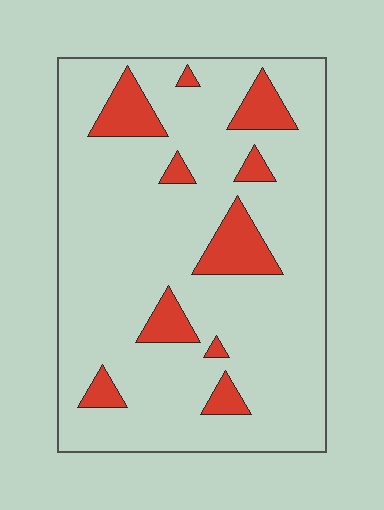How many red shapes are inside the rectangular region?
10.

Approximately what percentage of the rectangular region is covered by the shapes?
Approximately 15%.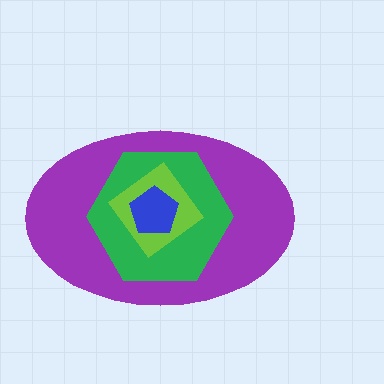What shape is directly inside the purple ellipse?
The green hexagon.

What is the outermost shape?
The purple ellipse.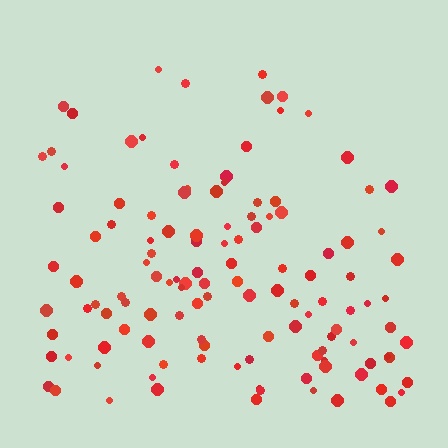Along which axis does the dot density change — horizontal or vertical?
Vertical.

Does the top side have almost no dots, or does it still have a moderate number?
Still a moderate number, just noticeably fewer than the bottom.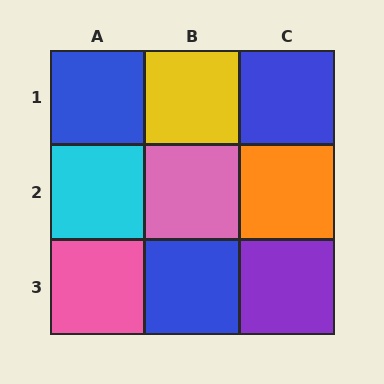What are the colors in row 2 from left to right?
Cyan, pink, orange.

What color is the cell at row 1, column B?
Yellow.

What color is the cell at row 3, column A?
Pink.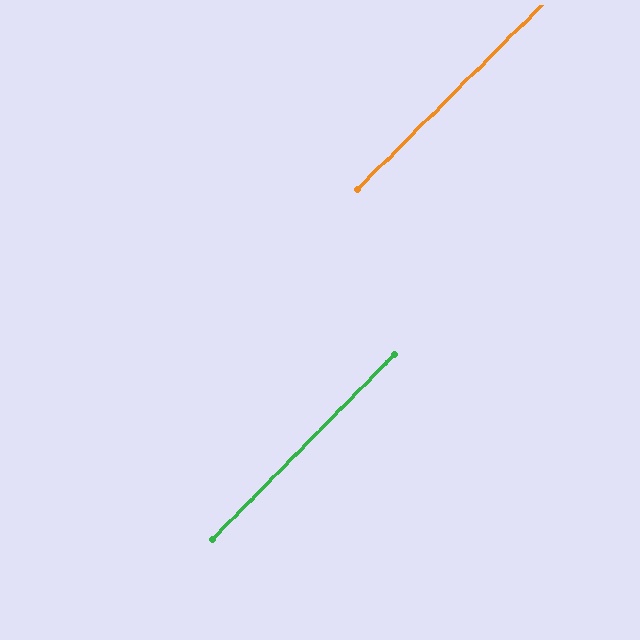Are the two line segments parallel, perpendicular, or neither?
Parallel — their directions differ by only 0.0°.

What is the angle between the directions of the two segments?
Approximately 0 degrees.